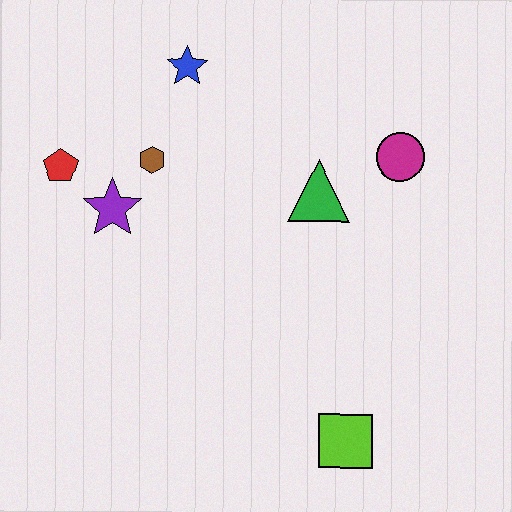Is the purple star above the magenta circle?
No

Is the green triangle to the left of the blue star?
No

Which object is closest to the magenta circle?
The green triangle is closest to the magenta circle.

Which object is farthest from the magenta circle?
The red pentagon is farthest from the magenta circle.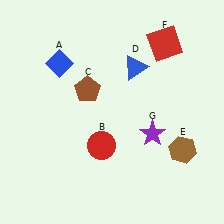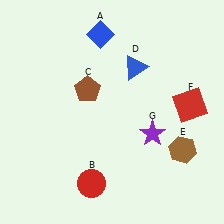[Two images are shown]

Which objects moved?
The objects that moved are: the blue diamond (A), the red circle (B), the red square (F).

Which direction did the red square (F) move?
The red square (F) moved down.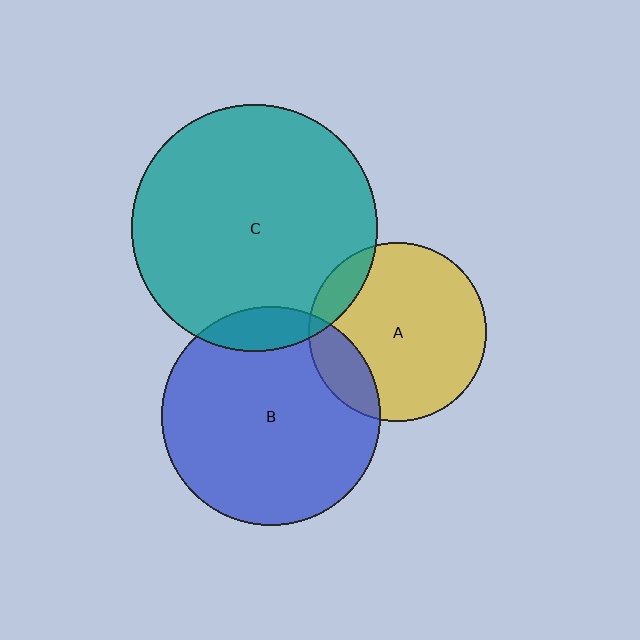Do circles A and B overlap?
Yes.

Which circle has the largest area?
Circle C (teal).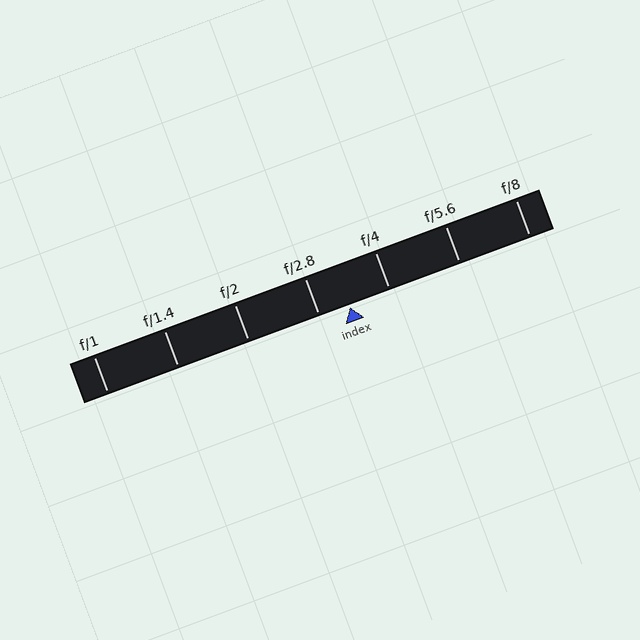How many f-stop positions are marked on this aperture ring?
There are 7 f-stop positions marked.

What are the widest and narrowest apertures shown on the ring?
The widest aperture shown is f/1 and the narrowest is f/8.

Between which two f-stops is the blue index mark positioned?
The index mark is between f/2.8 and f/4.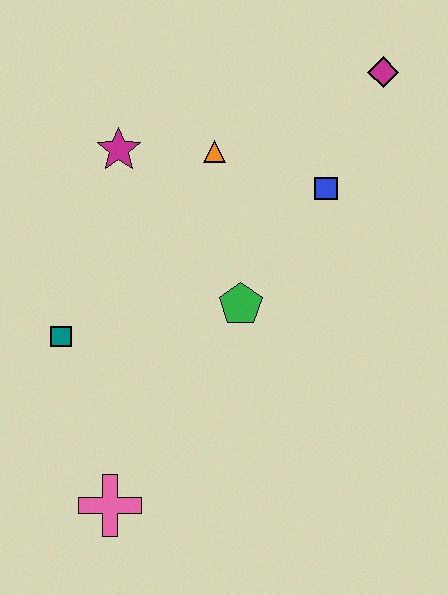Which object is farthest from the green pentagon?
The magenta diamond is farthest from the green pentagon.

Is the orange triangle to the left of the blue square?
Yes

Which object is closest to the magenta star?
The orange triangle is closest to the magenta star.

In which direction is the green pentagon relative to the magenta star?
The green pentagon is below the magenta star.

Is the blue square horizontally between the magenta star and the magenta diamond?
Yes